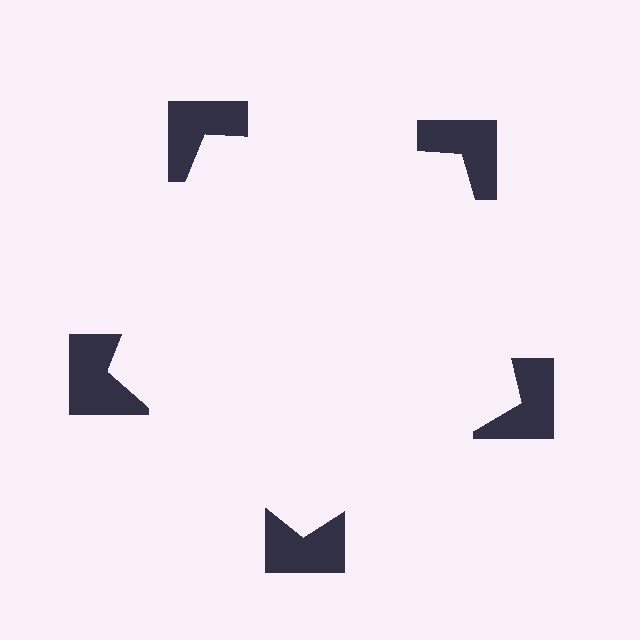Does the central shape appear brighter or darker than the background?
It typically appears slightly brighter than the background, even though no actual brightness change is drawn.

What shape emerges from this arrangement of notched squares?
An illusory pentagon — its edges are inferred from the aligned wedge cuts in the notched squares, not physically drawn.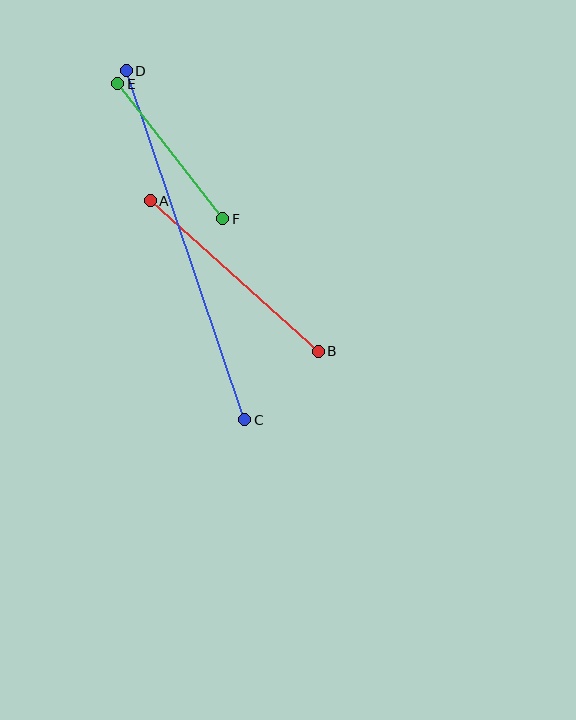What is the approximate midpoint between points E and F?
The midpoint is at approximately (170, 151) pixels.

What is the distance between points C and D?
The distance is approximately 369 pixels.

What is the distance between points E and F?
The distance is approximately 171 pixels.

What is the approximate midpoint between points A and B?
The midpoint is at approximately (234, 276) pixels.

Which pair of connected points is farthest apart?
Points C and D are farthest apart.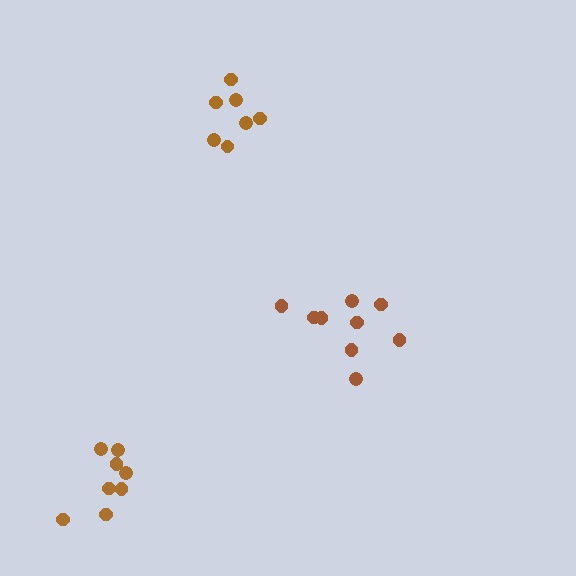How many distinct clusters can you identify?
There are 3 distinct clusters.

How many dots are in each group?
Group 1: 9 dots, Group 2: 8 dots, Group 3: 7 dots (24 total).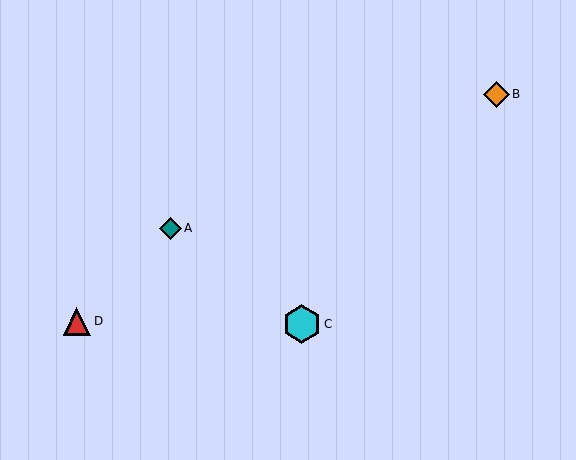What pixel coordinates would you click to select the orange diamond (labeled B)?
Click at (496, 94) to select the orange diamond B.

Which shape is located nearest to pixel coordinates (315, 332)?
The cyan hexagon (labeled C) at (302, 324) is nearest to that location.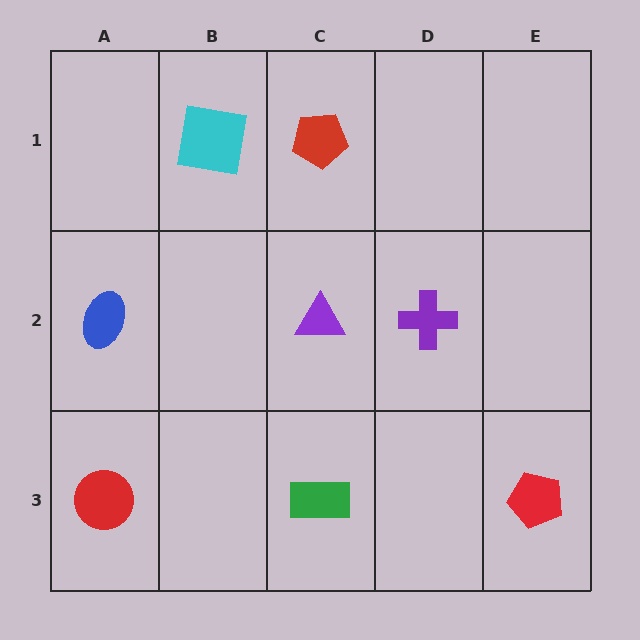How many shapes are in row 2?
3 shapes.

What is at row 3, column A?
A red circle.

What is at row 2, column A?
A blue ellipse.